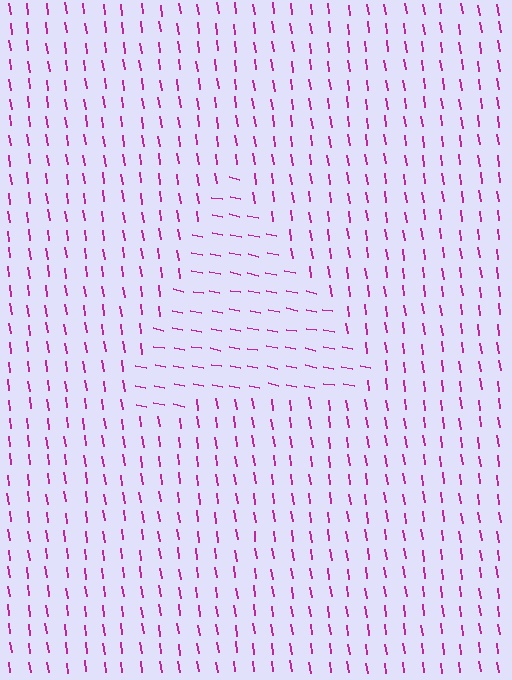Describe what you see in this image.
The image is filled with small magenta line segments. A triangle region in the image has lines oriented differently from the surrounding lines, creating a visible texture boundary.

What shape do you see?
I see a triangle.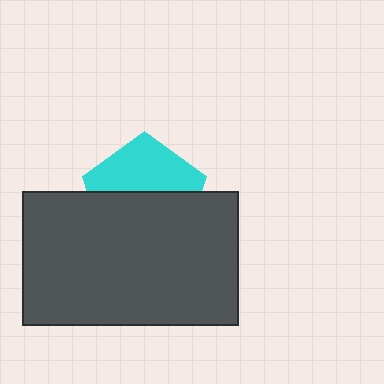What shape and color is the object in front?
The object in front is a dark gray rectangle.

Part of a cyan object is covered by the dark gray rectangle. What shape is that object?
It is a pentagon.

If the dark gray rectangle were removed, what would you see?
You would see the complete cyan pentagon.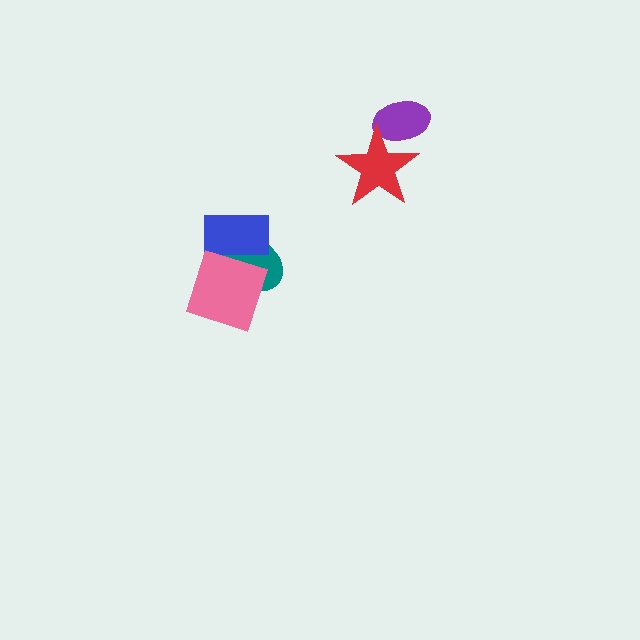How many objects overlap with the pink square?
2 objects overlap with the pink square.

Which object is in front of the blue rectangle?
The pink square is in front of the blue rectangle.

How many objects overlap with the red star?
1 object overlaps with the red star.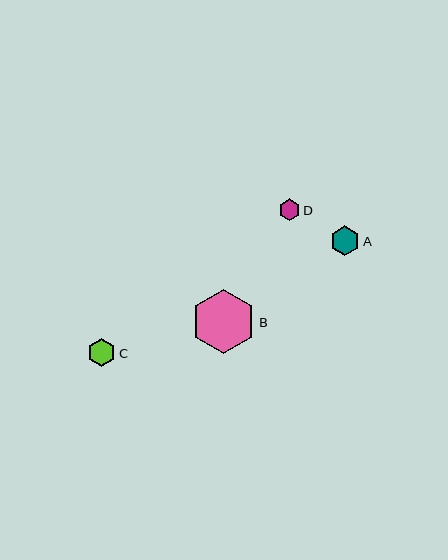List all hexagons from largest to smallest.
From largest to smallest: B, A, C, D.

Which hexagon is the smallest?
Hexagon D is the smallest with a size of approximately 22 pixels.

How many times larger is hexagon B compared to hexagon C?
Hexagon B is approximately 2.3 times the size of hexagon C.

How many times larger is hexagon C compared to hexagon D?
Hexagon C is approximately 1.3 times the size of hexagon D.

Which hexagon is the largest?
Hexagon B is the largest with a size of approximately 65 pixels.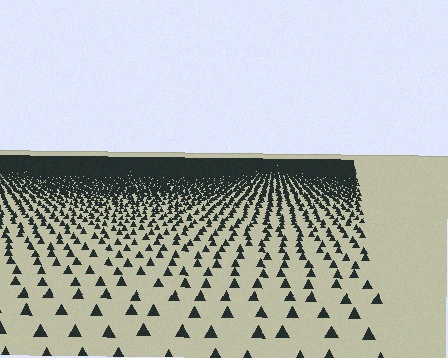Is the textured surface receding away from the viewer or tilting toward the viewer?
The surface is receding away from the viewer. Texture elements get smaller and denser toward the top.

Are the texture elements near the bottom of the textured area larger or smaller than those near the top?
Larger. Near the bottom, elements are closer to the viewer and appear at a bigger on-screen size.